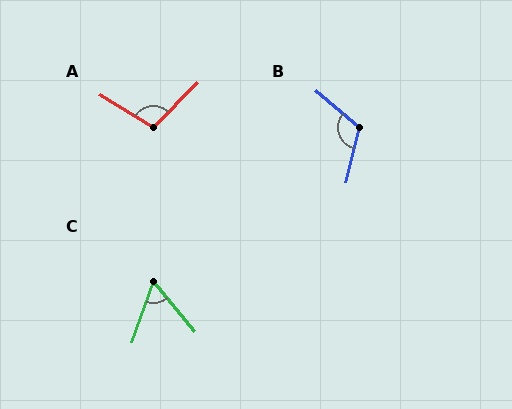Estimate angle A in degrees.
Approximately 103 degrees.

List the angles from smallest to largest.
C (59°), A (103°), B (116°).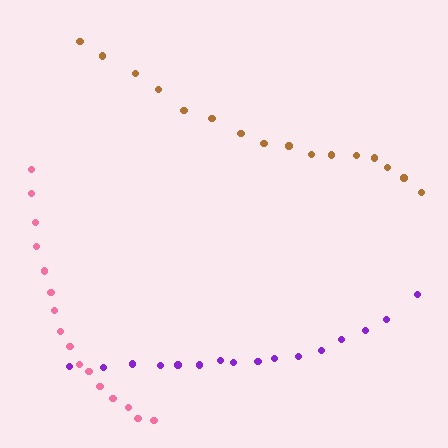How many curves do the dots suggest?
There are 3 distinct paths.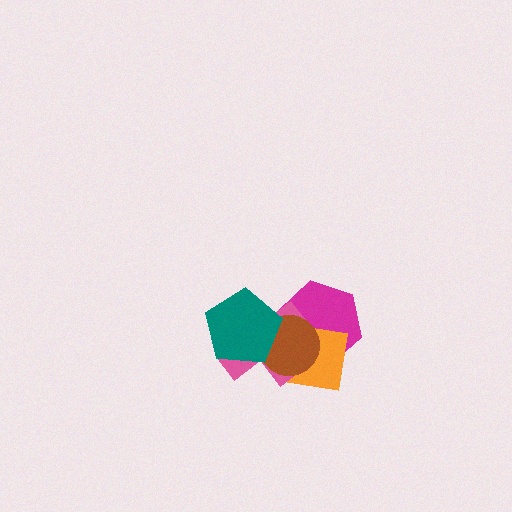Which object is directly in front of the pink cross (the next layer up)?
The brown circle is directly in front of the pink cross.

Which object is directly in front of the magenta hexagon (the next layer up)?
The orange square is directly in front of the magenta hexagon.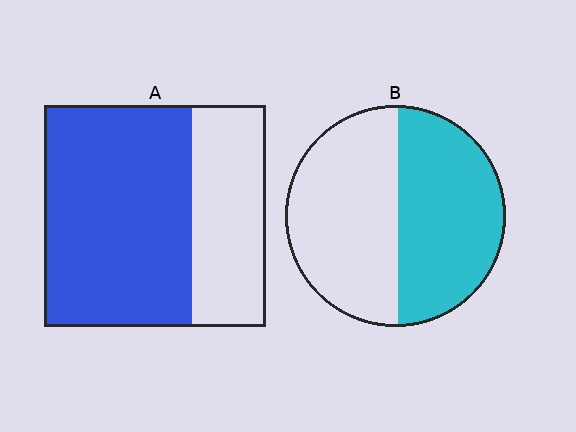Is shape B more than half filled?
Roughly half.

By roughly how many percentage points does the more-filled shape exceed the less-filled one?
By roughly 20 percentage points (A over B).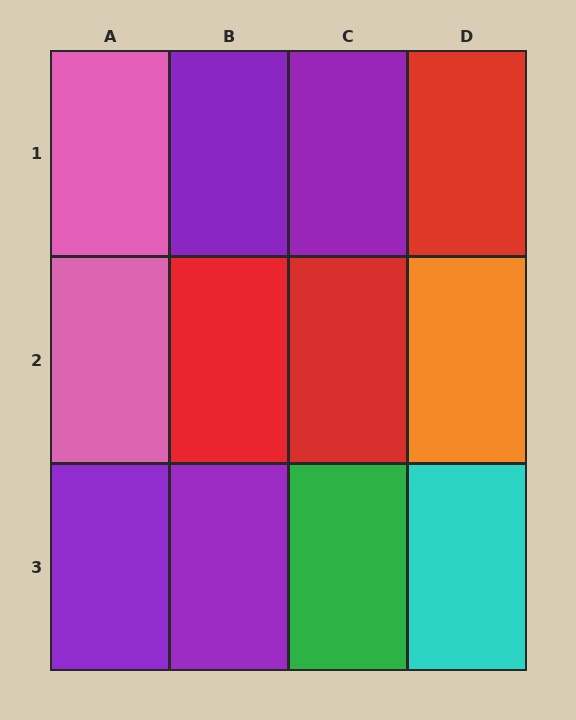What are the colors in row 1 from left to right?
Pink, purple, purple, red.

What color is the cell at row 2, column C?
Red.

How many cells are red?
3 cells are red.